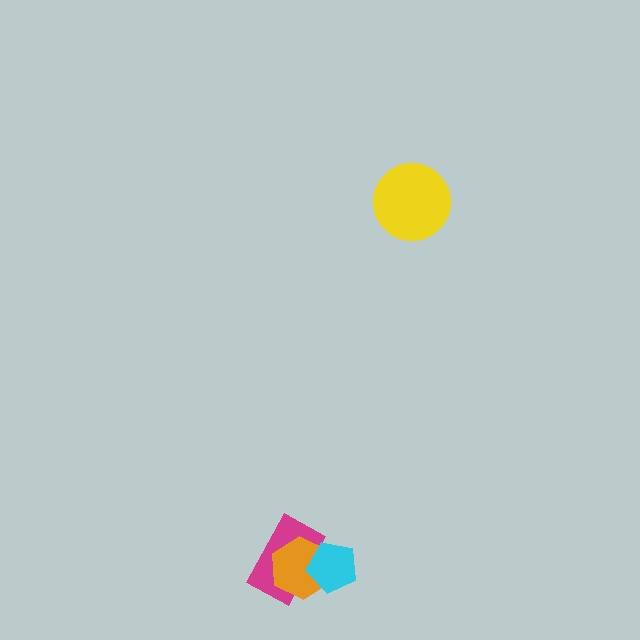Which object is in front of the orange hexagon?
The cyan pentagon is in front of the orange hexagon.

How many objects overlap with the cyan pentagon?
2 objects overlap with the cyan pentagon.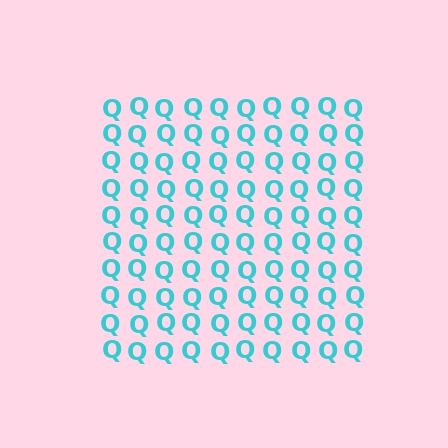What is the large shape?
The large shape is a square.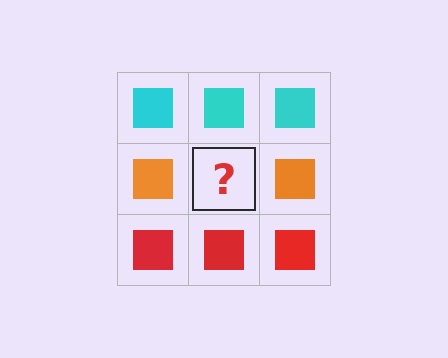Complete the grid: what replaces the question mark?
The question mark should be replaced with an orange square.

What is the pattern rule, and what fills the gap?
The rule is that each row has a consistent color. The gap should be filled with an orange square.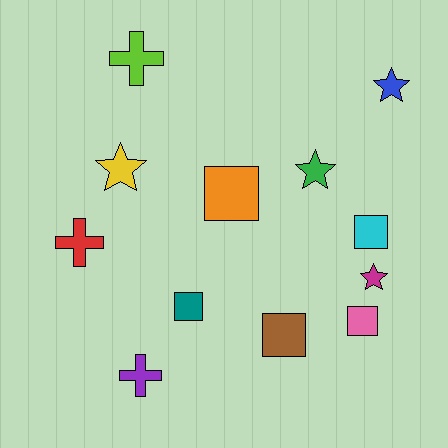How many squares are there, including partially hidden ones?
There are 5 squares.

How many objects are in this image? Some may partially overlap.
There are 12 objects.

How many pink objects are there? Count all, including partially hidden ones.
There is 1 pink object.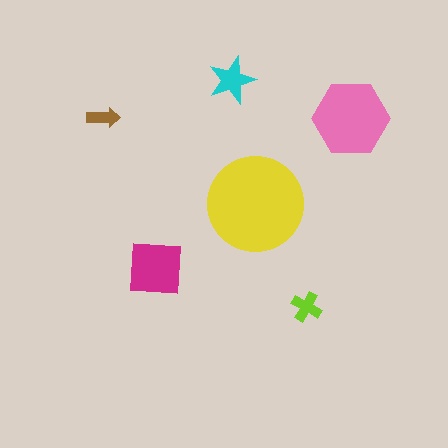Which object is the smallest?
The brown arrow.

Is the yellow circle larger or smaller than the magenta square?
Larger.